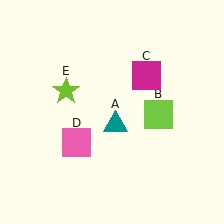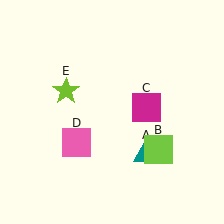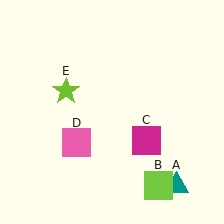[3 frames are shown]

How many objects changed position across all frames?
3 objects changed position: teal triangle (object A), lime square (object B), magenta square (object C).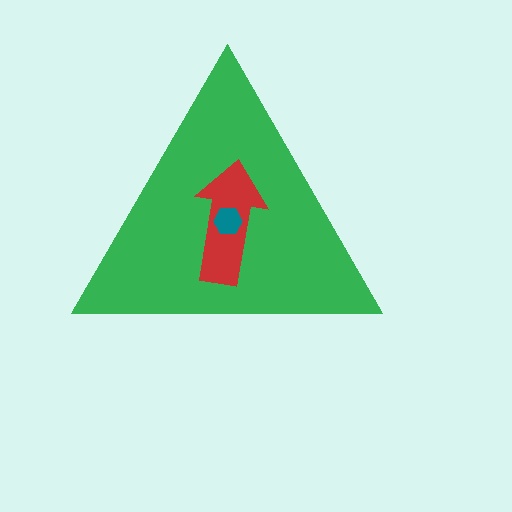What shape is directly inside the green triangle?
The red arrow.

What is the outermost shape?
The green triangle.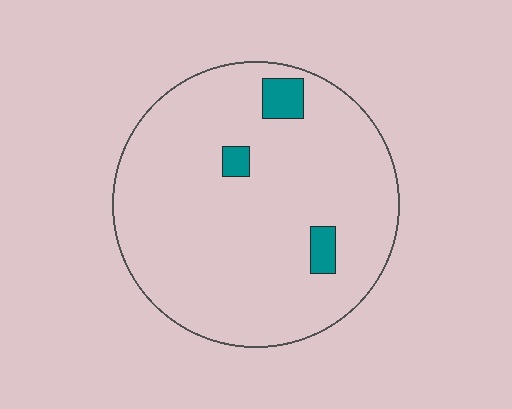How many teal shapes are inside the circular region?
3.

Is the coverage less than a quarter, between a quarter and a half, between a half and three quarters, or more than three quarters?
Less than a quarter.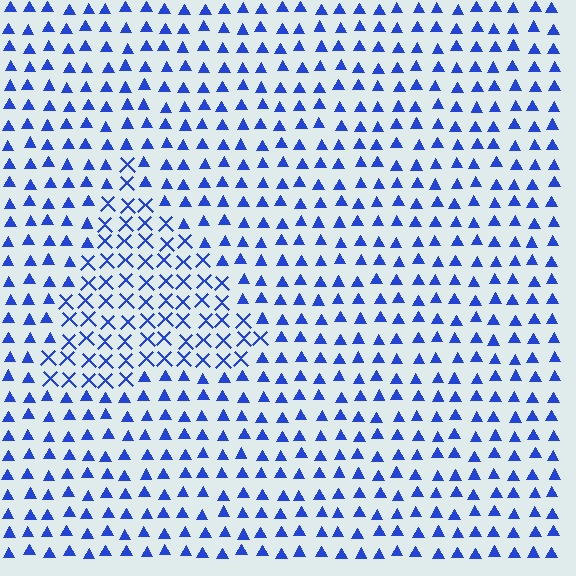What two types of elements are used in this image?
The image uses X marks inside the triangle region and triangles outside it.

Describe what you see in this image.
The image is filled with small blue elements arranged in a uniform grid. A triangle-shaped region contains X marks, while the surrounding area contains triangles. The boundary is defined purely by the change in element shape.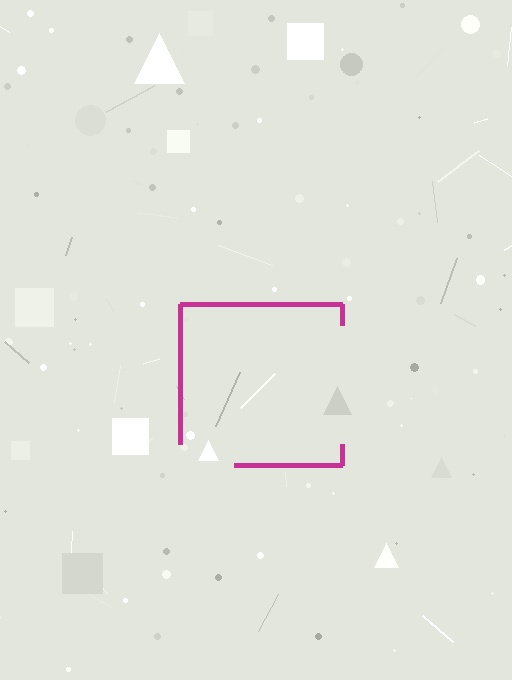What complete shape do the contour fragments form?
The contour fragments form a square.